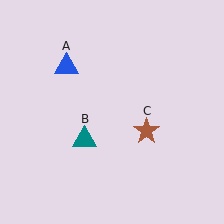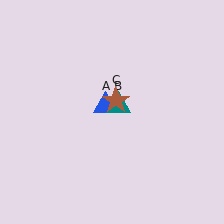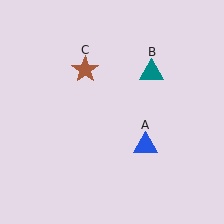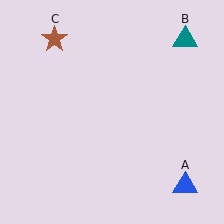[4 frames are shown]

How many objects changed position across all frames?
3 objects changed position: blue triangle (object A), teal triangle (object B), brown star (object C).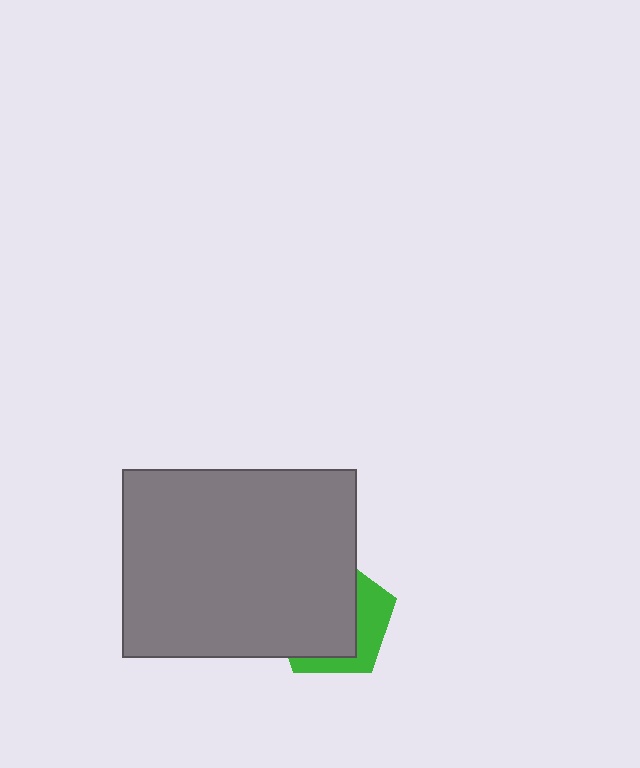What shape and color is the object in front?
The object in front is a gray rectangle.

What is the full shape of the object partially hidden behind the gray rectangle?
The partially hidden object is a green pentagon.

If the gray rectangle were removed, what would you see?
You would see the complete green pentagon.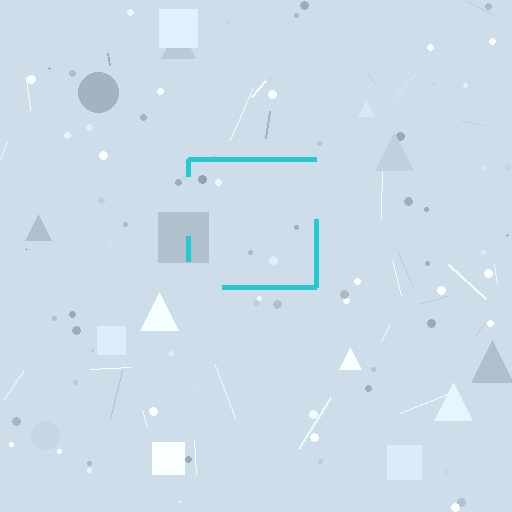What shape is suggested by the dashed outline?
The dashed outline suggests a square.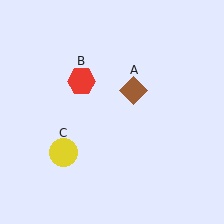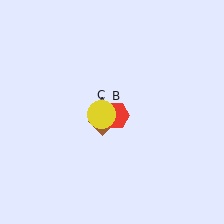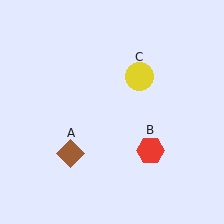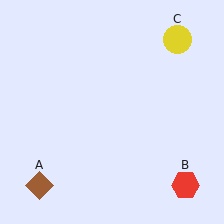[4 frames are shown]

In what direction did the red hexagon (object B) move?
The red hexagon (object B) moved down and to the right.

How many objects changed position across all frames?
3 objects changed position: brown diamond (object A), red hexagon (object B), yellow circle (object C).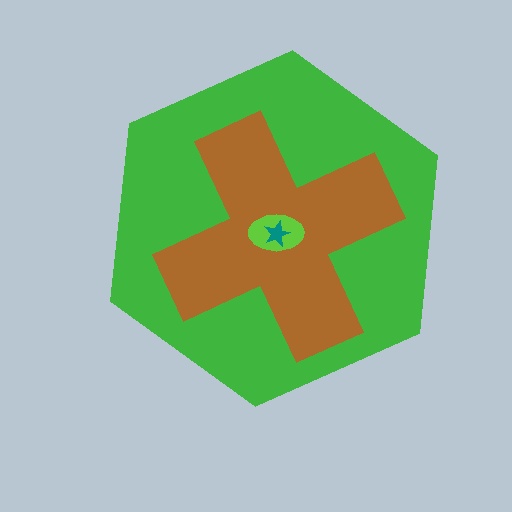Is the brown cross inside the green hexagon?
Yes.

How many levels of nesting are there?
4.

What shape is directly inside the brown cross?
The lime ellipse.